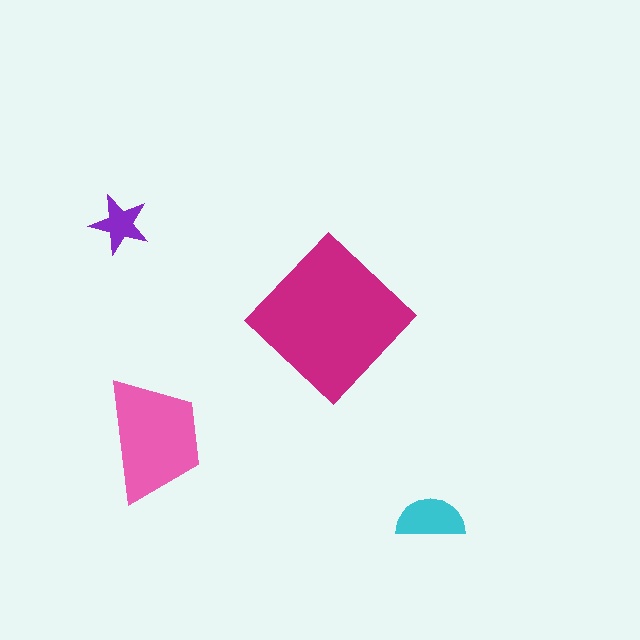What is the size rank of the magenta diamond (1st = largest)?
1st.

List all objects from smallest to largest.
The purple star, the cyan semicircle, the pink trapezoid, the magenta diamond.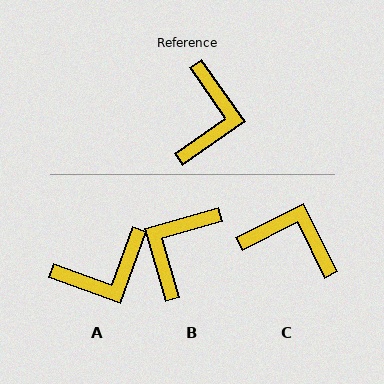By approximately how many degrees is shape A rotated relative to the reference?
Approximately 55 degrees clockwise.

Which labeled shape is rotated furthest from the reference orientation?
B, about 161 degrees away.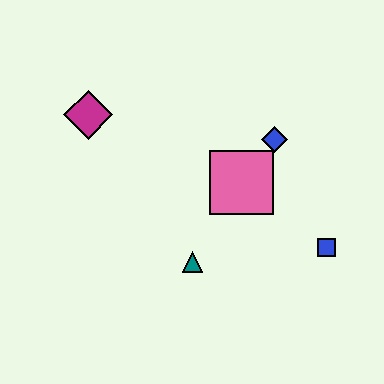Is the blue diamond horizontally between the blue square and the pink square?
Yes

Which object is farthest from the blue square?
The magenta diamond is farthest from the blue square.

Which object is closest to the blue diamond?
The pink square is closest to the blue diamond.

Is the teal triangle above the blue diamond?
No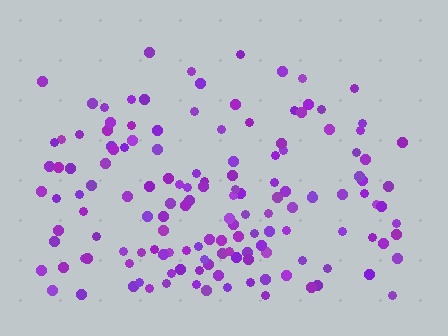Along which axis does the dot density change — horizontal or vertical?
Vertical.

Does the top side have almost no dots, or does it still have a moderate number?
Still a moderate number, just noticeably fewer than the bottom.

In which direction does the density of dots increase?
From top to bottom, with the bottom side densest.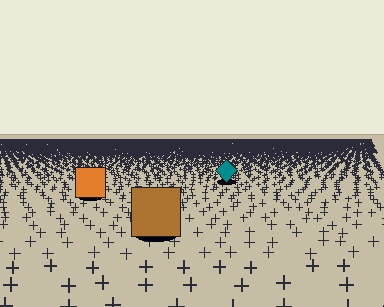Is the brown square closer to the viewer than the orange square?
Yes. The brown square is closer — you can tell from the texture gradient: the ground texture is coarser near it.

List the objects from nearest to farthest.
From nearest to farthest: the brown square, the orange square, the teal diamond.